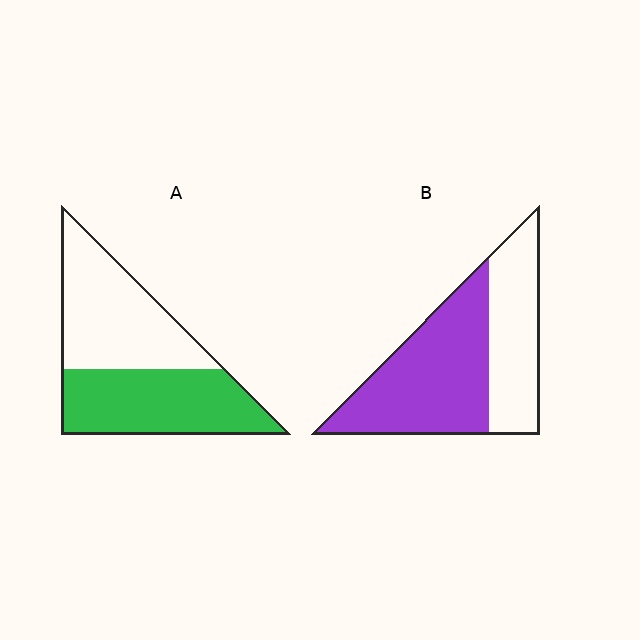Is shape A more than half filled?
Roughly half.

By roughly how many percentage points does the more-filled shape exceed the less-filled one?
By roughly 10 percentage points (B over A).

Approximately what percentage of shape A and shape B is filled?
A is approximately 50% and B is approximately 60%.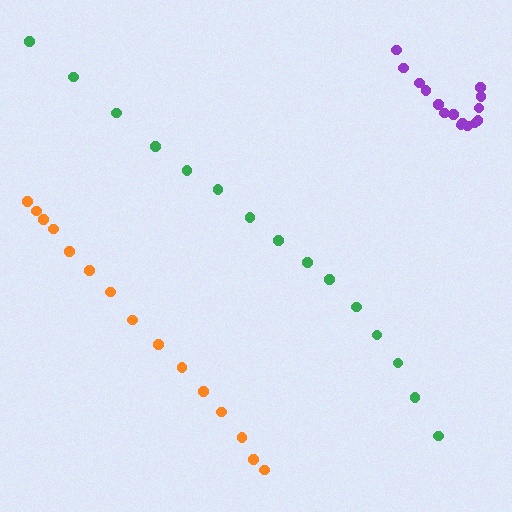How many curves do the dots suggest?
There are 3 distinct paths.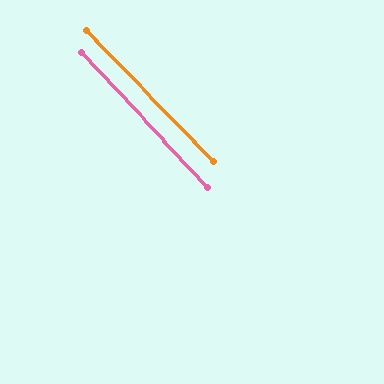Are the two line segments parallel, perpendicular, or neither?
Parallel — their directions differ by only 1.3°.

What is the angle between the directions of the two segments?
Approximately 1 degree.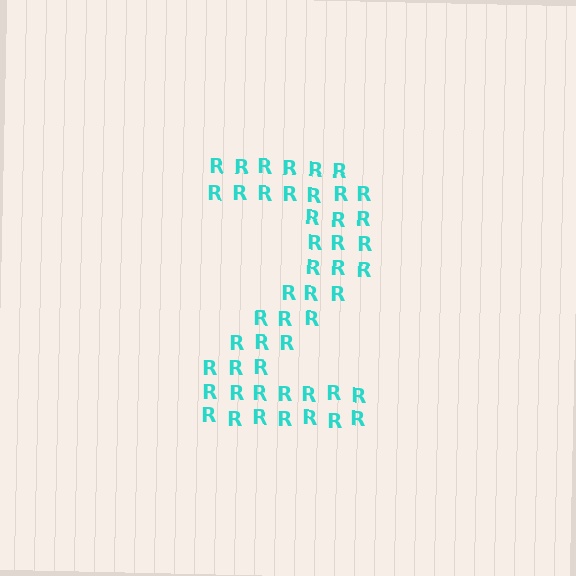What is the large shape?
The large shape is the digit 2.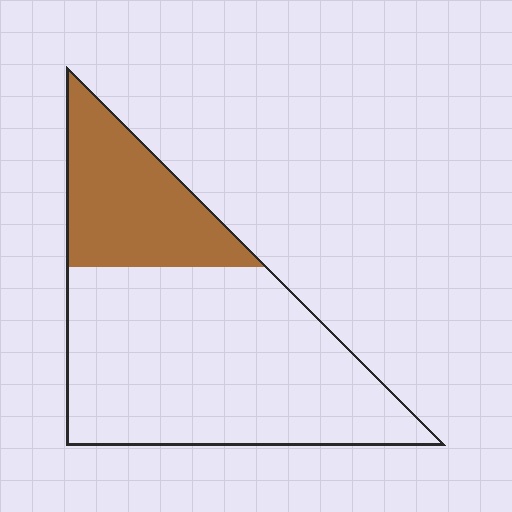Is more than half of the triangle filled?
No.